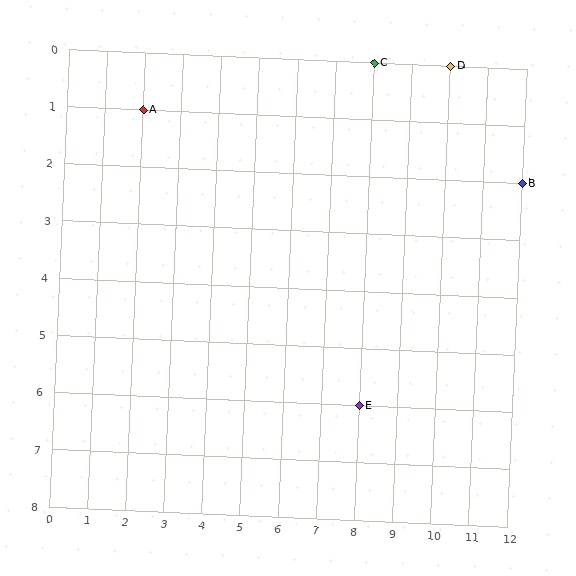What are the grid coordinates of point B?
Point B is at grid coordinates (12, 2).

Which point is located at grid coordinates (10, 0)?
Point D is at (10, 0).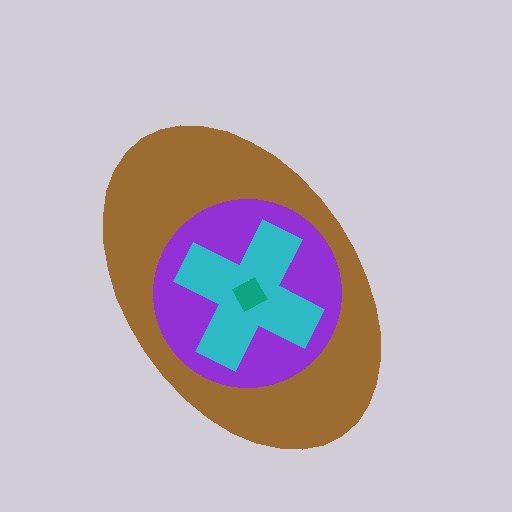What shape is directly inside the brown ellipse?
The purple circle.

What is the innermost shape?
The teal square.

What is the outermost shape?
The brown ellipse.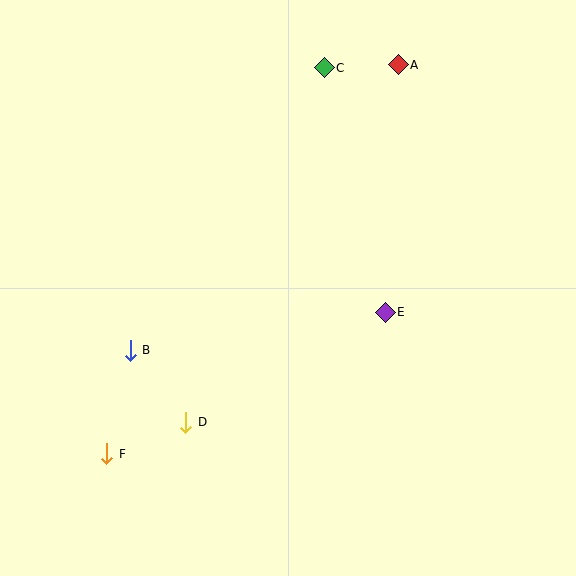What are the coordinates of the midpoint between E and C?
The midpoint between E and C is at (355, 190).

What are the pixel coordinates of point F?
Point F is at (107, 454).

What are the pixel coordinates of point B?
Point B is at (130, 350).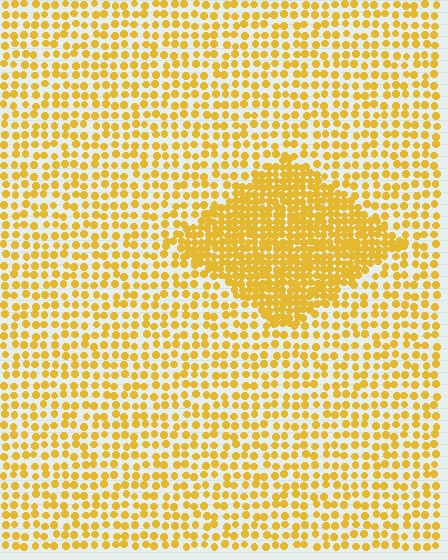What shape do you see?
I see a diamond.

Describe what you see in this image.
The image contains small yellow elements arranged at two different densities. A diamond-shaped region is visible where the elements are more densely packed than the surrounding area.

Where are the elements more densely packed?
The elements are more densely packed inside the diamond boundary.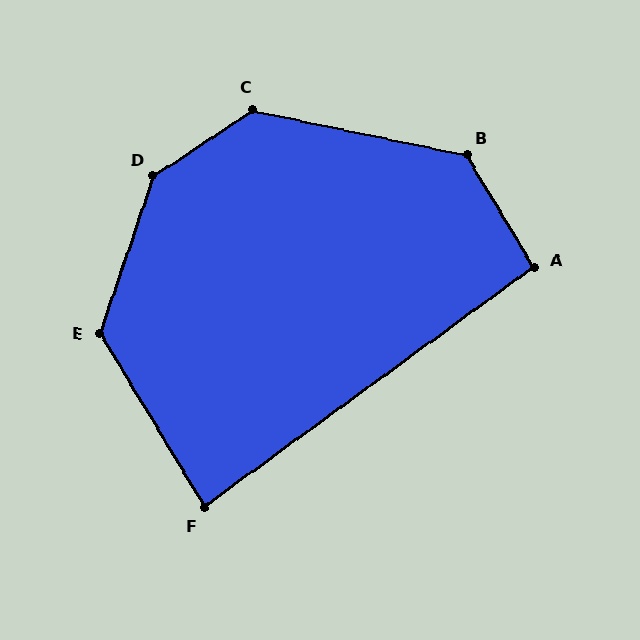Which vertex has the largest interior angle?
D, at approximately 142 degrees.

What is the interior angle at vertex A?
Approximately 95 degrees (approximately right).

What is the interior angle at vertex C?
Approximately 135 degrees (obtuse).